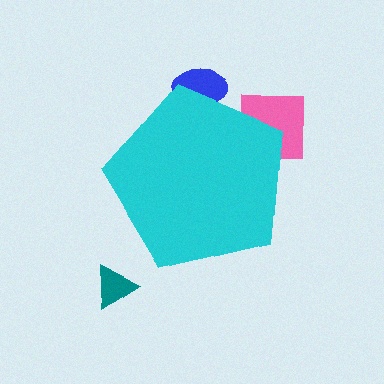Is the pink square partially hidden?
Yes, the pink square is partially hidden behind the cyan pentagon.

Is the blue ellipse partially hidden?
Yes, the blue ellipse is partially hidden behind the cyan pentagon.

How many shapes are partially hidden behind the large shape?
2 shapes are partially hidden.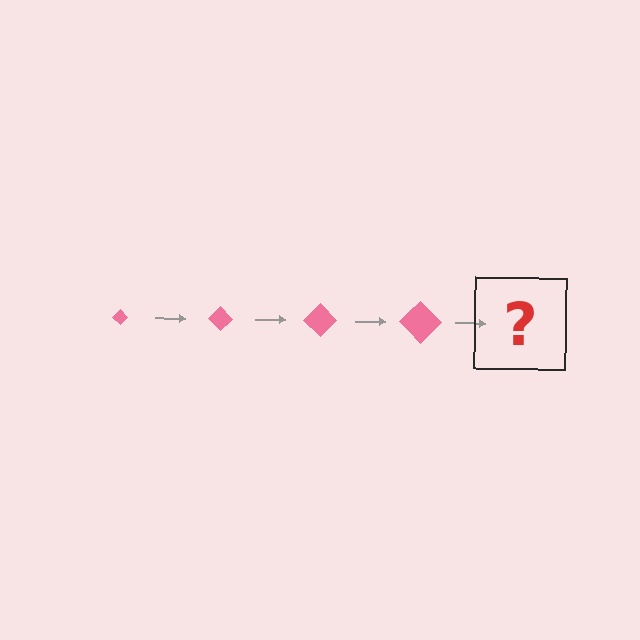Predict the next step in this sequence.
The next step is a pink diamond, larger than the previous one.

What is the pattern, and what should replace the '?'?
The pattern is that the diamond gets progressively larger each step. The '?' should be a pink diamond, larger than the previous one.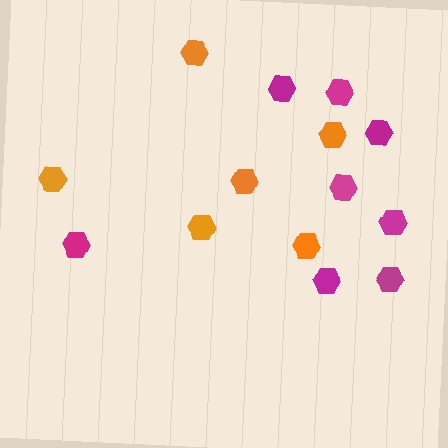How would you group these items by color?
There are 2 groups: one group of orange hexagons (6) and one group of magenta hexagons (8).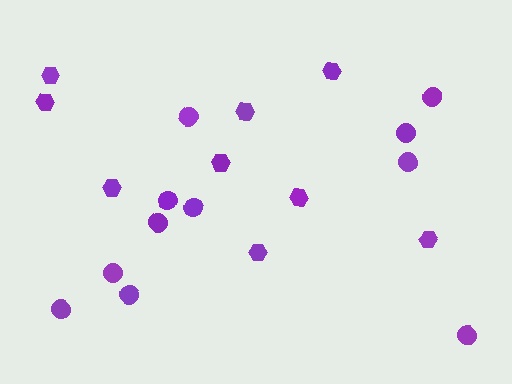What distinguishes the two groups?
There are 2 groups: one group of hexagons (9) and one group of circles (11).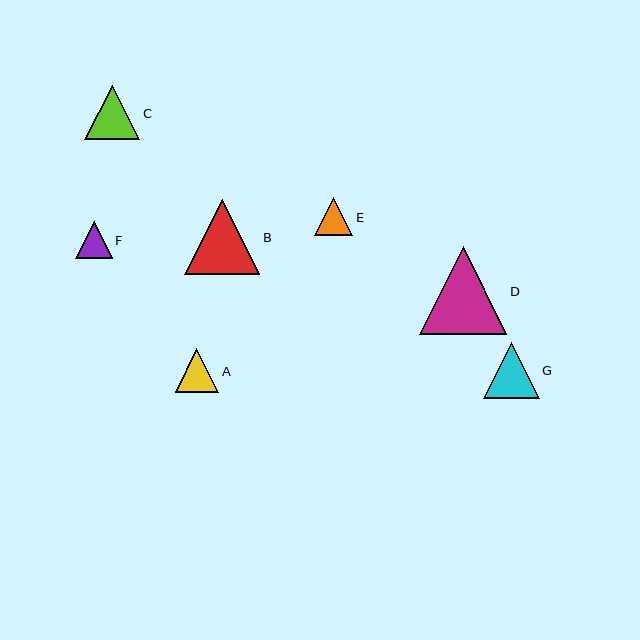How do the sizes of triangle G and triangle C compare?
Triangle G and triangle C are approximately the same size.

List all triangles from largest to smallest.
From largest to smallest: D, B, G, C, A, E, F.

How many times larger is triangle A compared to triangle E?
Triangle A is approximately 1.1 times the size of triangle E.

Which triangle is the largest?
Triangle D is the largest with a size of approximately 87 pixels.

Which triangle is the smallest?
Triangle F is the smallest with a size of approximately 36 pixels.